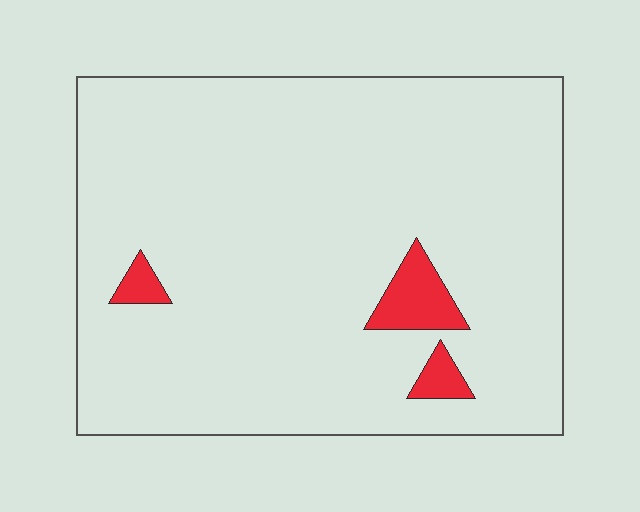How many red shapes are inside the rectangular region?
3.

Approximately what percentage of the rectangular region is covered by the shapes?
Approximately 5%.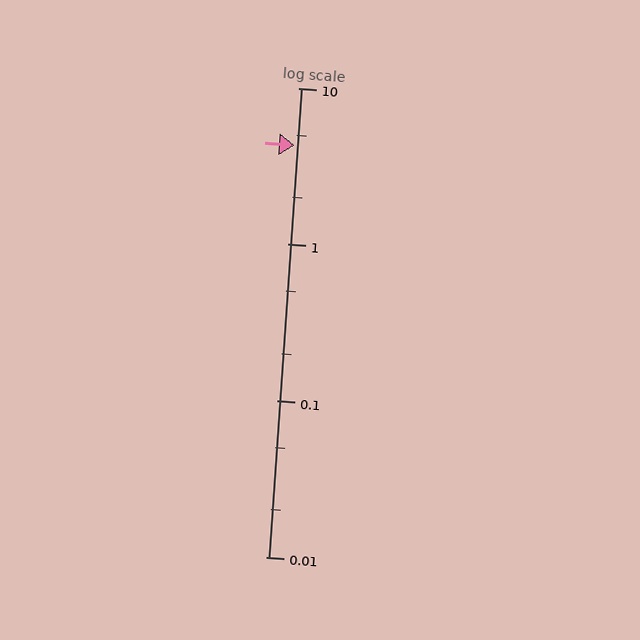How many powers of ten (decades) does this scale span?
The scale spans 3 decades, from 0.01 to 10.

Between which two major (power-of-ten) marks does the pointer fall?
The pointer is between 1 and 10.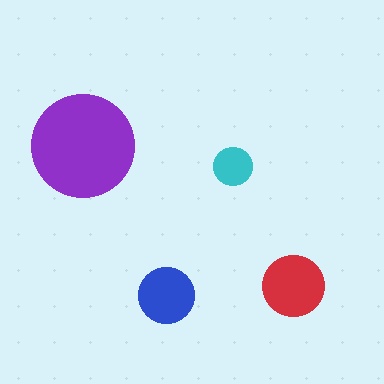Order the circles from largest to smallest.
the purple one, the red one, the blue one, the cyan one.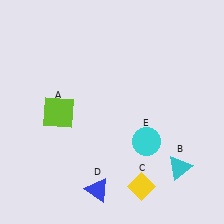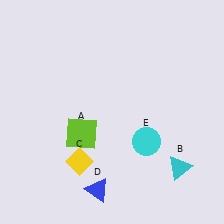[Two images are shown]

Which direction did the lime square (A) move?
The lime square (A) moved right.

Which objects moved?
The objects that moved are: the lime square (A), the yellow diamond (C).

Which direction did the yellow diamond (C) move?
The yellow diamond (C) moved left.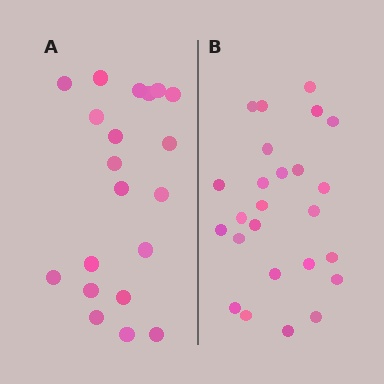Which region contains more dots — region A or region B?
Region B (the right region) has more dots.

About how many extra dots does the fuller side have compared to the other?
Region B has about 5 more dots than region A.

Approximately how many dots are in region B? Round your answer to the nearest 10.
About 20 dots. (The exact count is 25, which rounds to 20.)